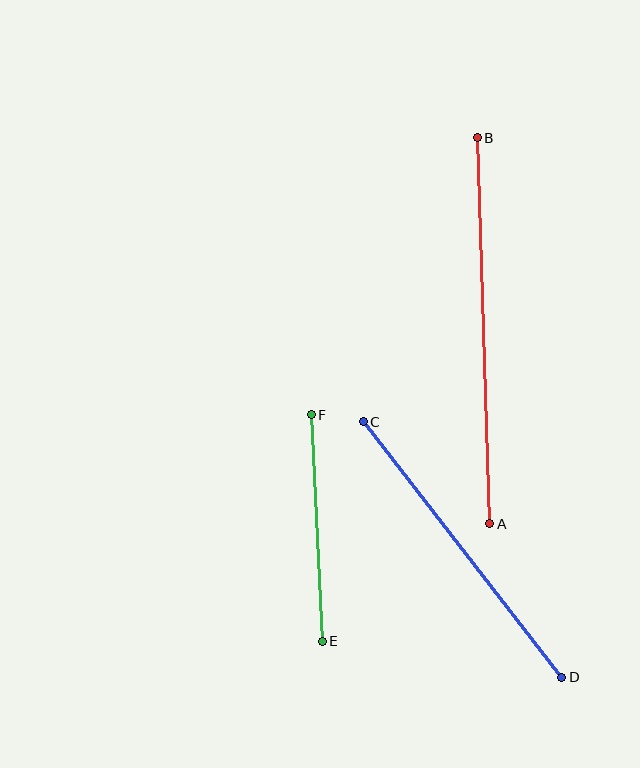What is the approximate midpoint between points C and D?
The midpoint is at approximately (463, 550) pixels.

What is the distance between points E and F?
The distance is approximately 227 pixels.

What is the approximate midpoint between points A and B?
The midpoint is at approximately (483, 331) pixels.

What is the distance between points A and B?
The distance is approximately 386 pixels.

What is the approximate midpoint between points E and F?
The midpoint is at approximately (317, 528) pixels.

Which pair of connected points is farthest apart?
Points A and B are farthest apart.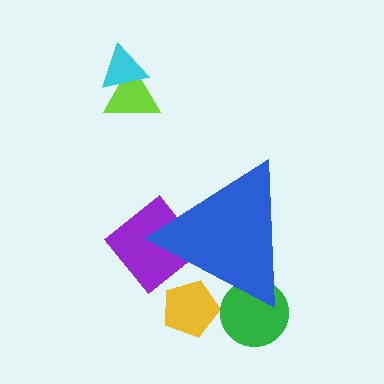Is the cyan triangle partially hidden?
No, the cyan triangle is fully visible.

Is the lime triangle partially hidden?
No, the lime triangle is fully visible.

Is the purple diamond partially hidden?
Yes, the purple diamond is partially hidden behind the blue triangle.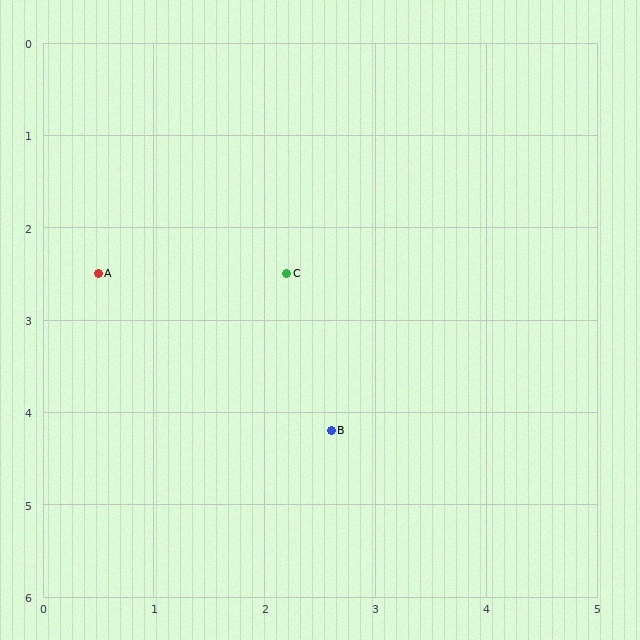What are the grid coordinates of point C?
Point C is at approximately (2.2, 2.5).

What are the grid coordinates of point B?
Point B is at approximately (2.6, 4.2).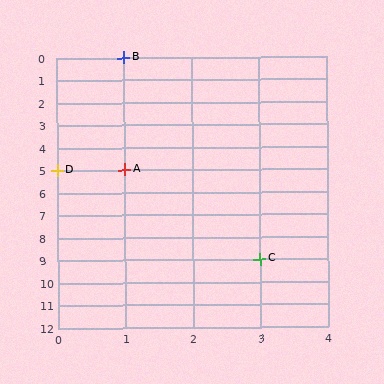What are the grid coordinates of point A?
Point A is at grid coordinates (1, 5).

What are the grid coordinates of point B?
Point B is at grid coordinates (1, 0).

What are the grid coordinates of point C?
Point C is at grid coordinates (3, 9).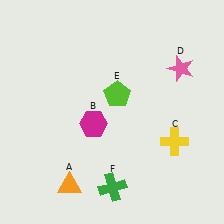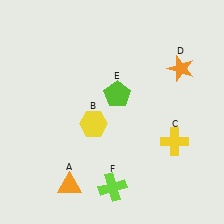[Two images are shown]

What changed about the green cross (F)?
In Image 1, F is green. In Image 2, it changed to lime.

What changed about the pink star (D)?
In Image 1, D is pink. In Image 2, it changed to orange.